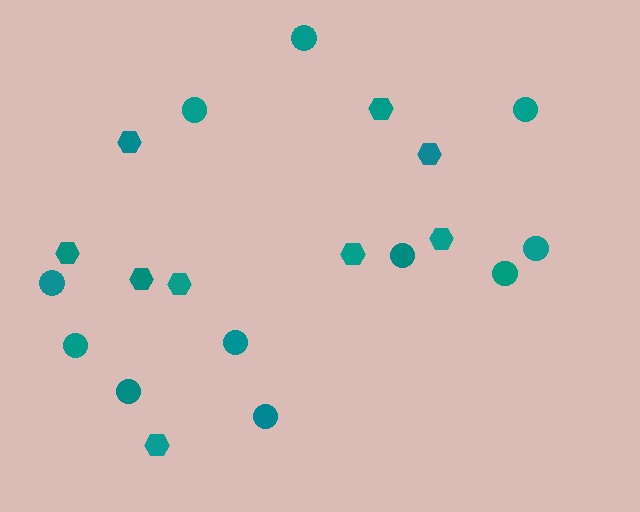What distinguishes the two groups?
There are 2 groups: one group of circles (11) and one group of hexagons (9).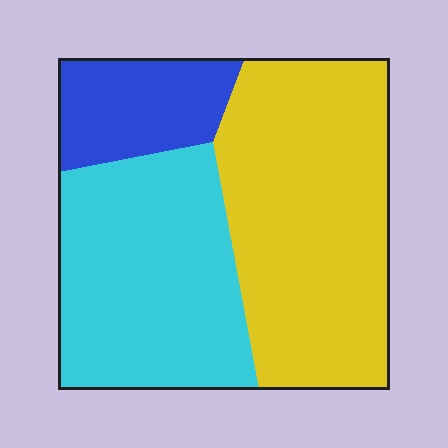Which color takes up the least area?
Blue, at roughly 15%.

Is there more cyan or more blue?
Cyan.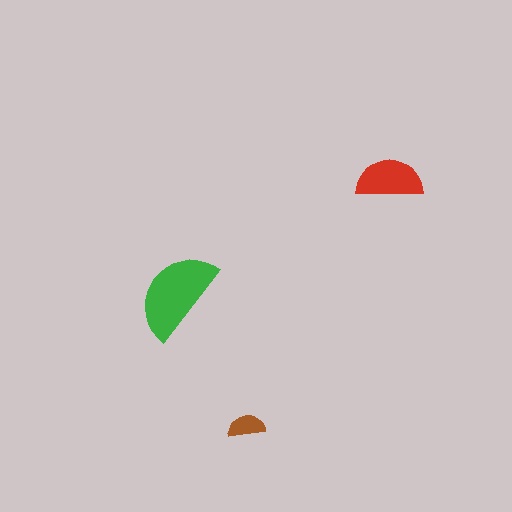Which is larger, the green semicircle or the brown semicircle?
The green one.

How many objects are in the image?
There are 3 objects in the image.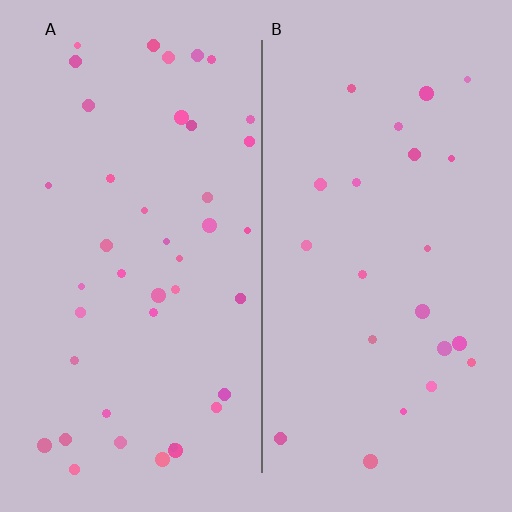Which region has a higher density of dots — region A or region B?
A (the left).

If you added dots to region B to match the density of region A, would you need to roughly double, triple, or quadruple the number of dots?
Approximately double.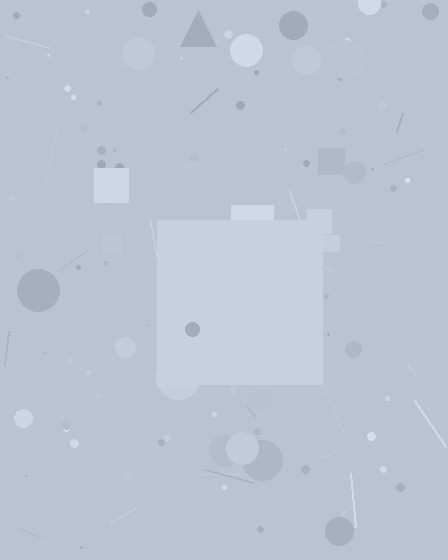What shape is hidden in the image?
A square is hidden in the image.